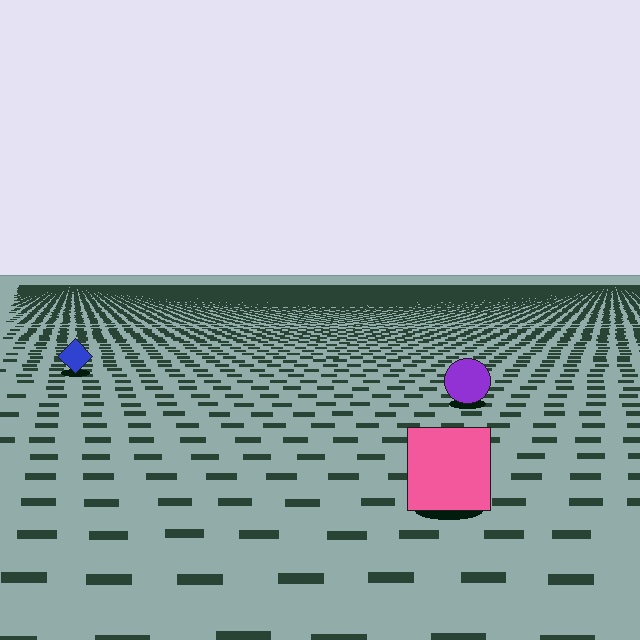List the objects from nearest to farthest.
From nearest to farthest: the pink square, the purple circle, the blue diamond.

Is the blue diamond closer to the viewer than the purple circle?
No. The purple circle is closer — you can tell from the texture gradient: the ground texture is coarser near it.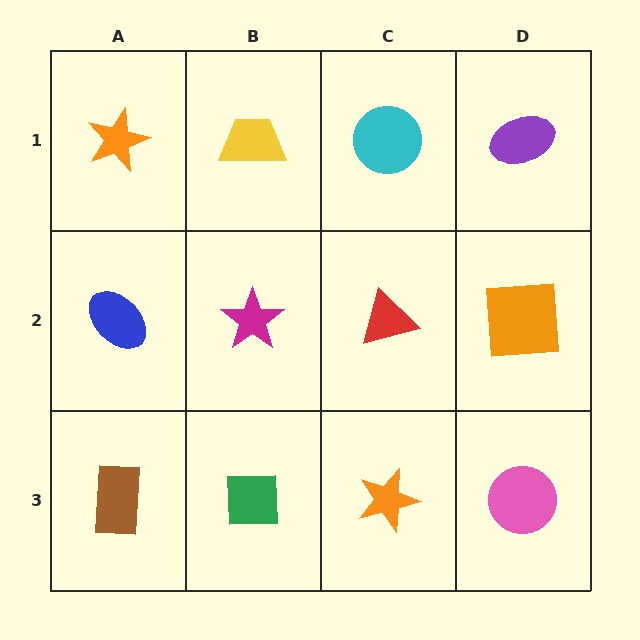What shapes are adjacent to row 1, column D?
An orange square (row 2, column D), a cyan circle (row 1, column C).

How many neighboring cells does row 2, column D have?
3.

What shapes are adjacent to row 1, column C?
A red triangle (row 2, column C), a yellow trapezoid (row 1, column B), a purple ellipse (row 1, column D).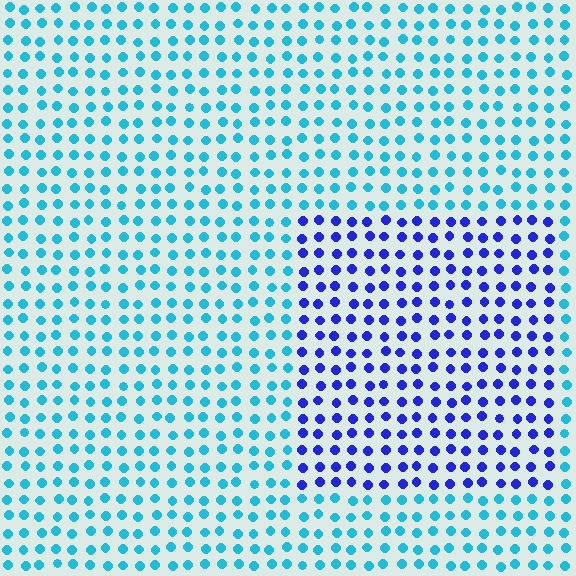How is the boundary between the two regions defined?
The boundary is defined purely by a slight shift in hue (about 50 degrees). Spacing, size, and orientation are identical on both sides.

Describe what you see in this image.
The image is filled with small cyan elements in a uniform arrangement. A rectangle-shaped region is visible where the elements are tinted to a slightly different hue, forming a subtle color boundary.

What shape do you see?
I see a rectangle.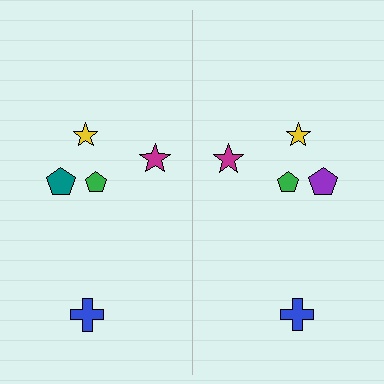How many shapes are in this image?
There are 10 shapes in this image.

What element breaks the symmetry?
The purple pentagon on the right side breaks the symmetry — its mirror counterpart is teal.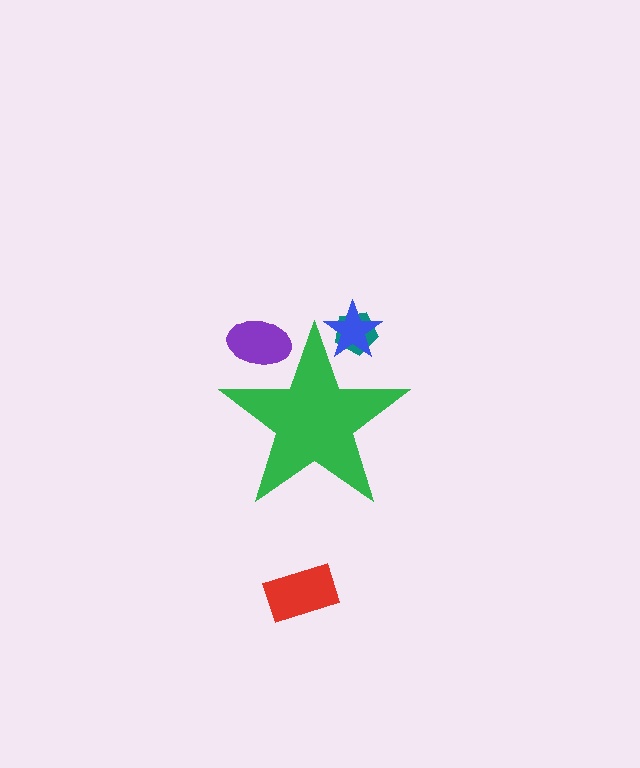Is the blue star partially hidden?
Yes, the blue star is partially hidden behind the green star.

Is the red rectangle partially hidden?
No, the red rectangle is fully visible.